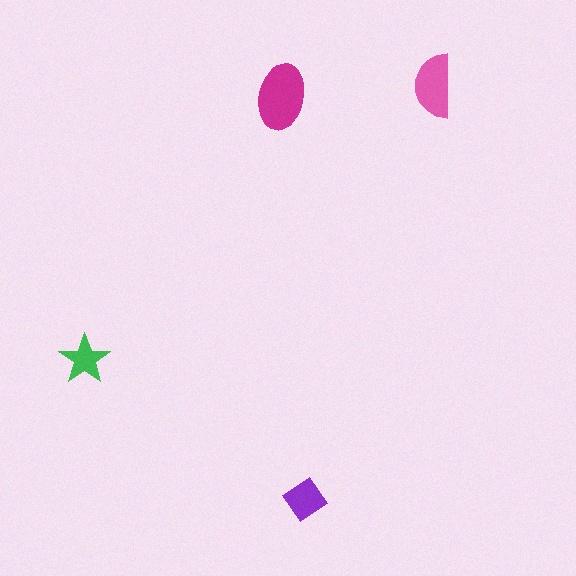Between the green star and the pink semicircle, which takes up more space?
The pink semicircle.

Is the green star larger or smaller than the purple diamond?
Smaller.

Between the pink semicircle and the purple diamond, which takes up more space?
The pink semicircle.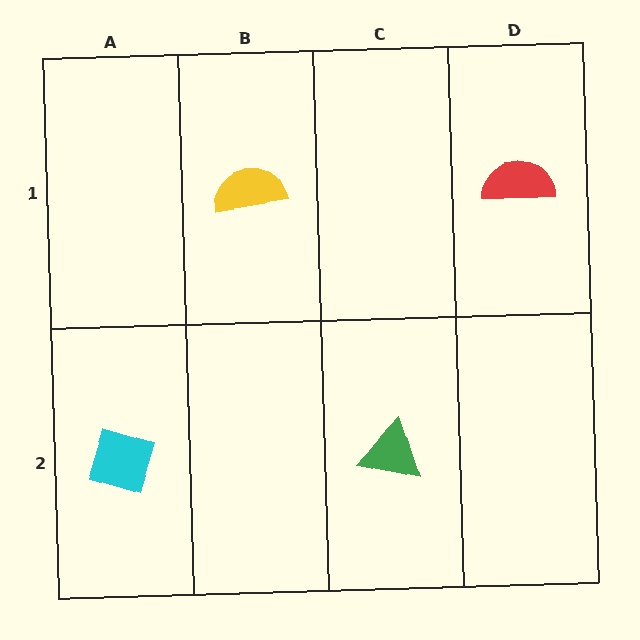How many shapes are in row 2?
2 shapes.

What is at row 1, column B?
A yellow semicircle.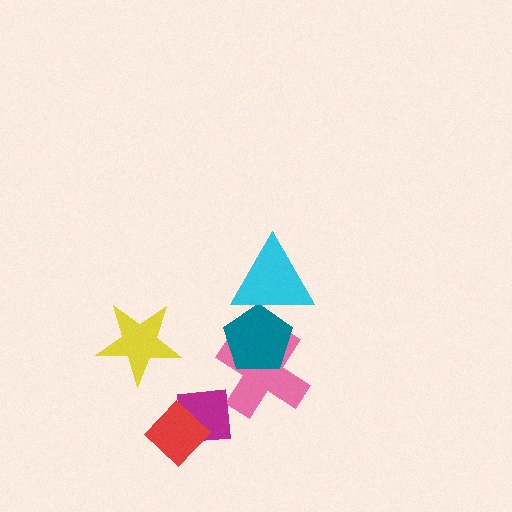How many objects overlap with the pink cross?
1 object overlaps with the pink cross.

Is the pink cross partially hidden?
Yes, it is partially covered by another shape.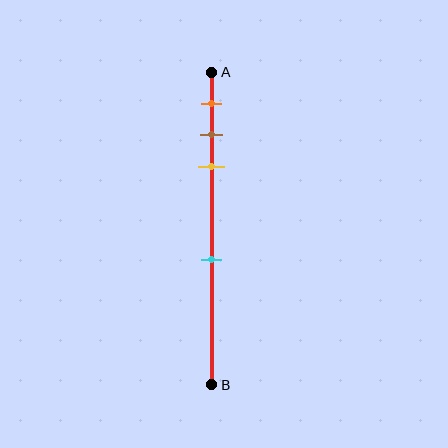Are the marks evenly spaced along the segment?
No, the marks are not evenly spaced.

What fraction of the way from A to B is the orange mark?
The orange mark is approximately 10% (0.1) of the way from A to B.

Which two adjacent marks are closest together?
The brown and yellow marks are the closest adjacent pair.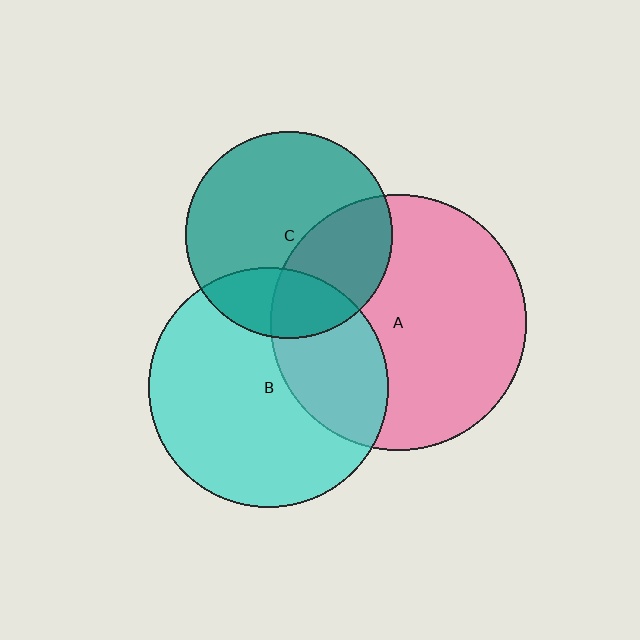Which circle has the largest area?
Circle A (pink).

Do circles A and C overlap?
Yes.